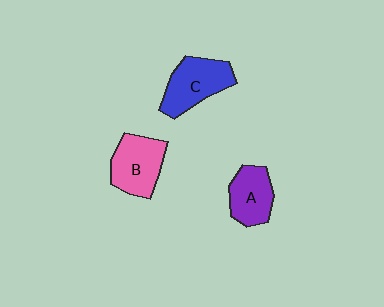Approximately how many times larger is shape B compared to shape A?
Approximately 1.2 times.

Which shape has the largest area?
Shape C (blue).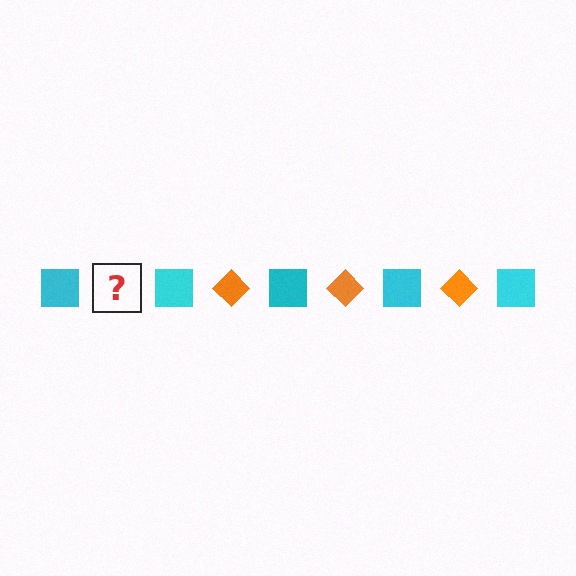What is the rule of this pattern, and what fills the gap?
The rule is that the pattern alternates between cyan square and orange diamond. The gap should be filled with an orange diamond.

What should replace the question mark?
The question mark should be replaced with an orange diamond.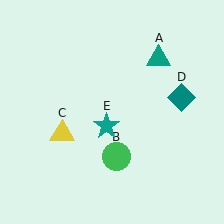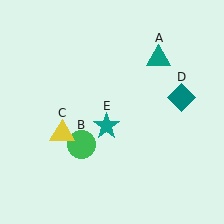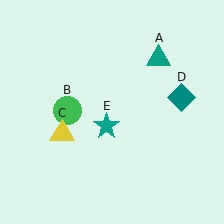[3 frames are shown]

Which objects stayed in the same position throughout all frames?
Teal triangle (object A) and yellow triangle (object C) and teal diamond (object D) and teal star (object E) remained stationary.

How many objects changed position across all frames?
1 object changed position: green circle (object B).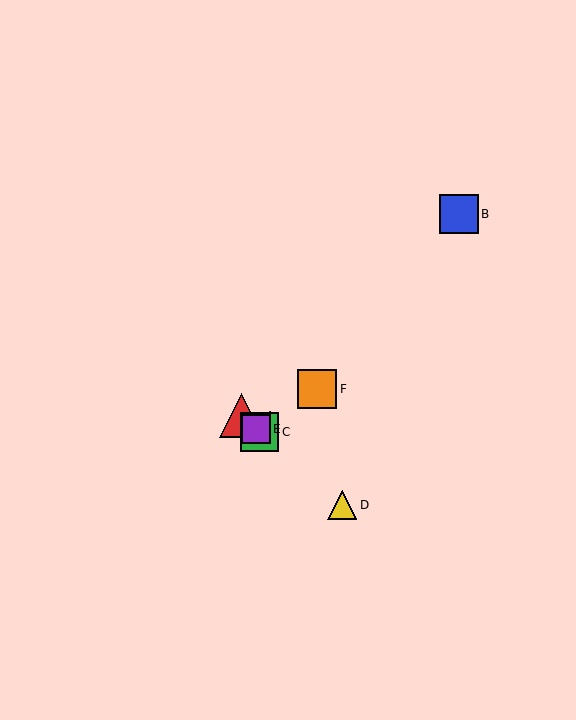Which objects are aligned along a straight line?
Objects A, C, D, E are aligned along a straight line.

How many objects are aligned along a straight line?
4 objects (A, C, D, E) are aligned along a straight line.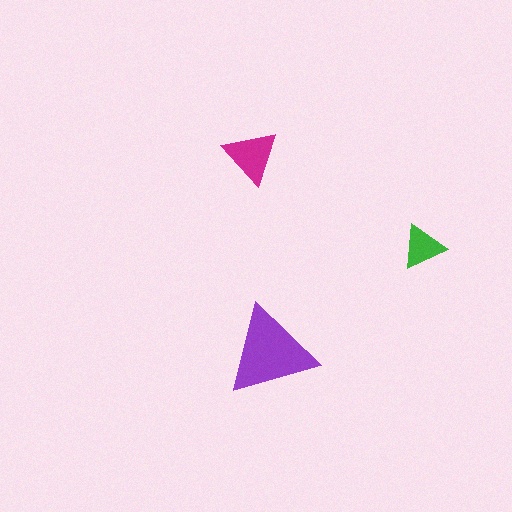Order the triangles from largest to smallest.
the purple one, the magenta one, the green one.